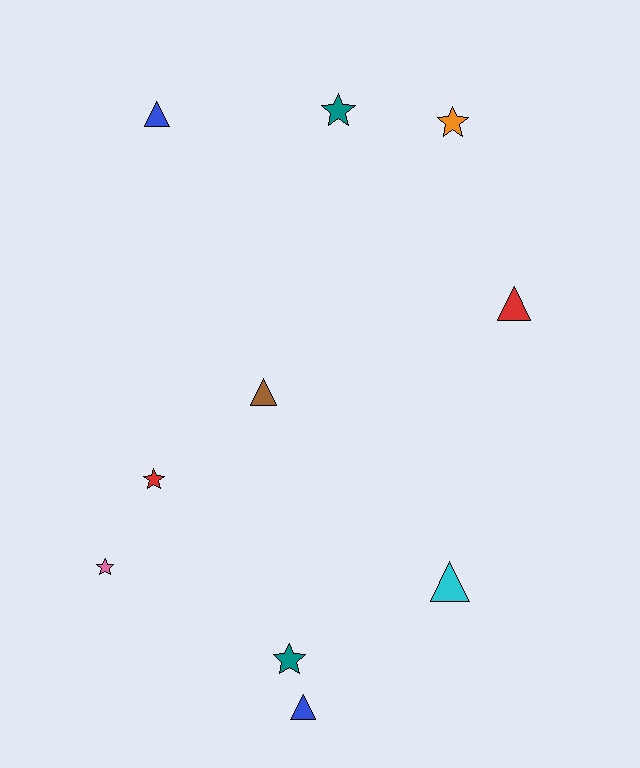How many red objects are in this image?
There are 2 red objects.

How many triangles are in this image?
There are 5 triangles.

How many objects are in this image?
There are 10 objects.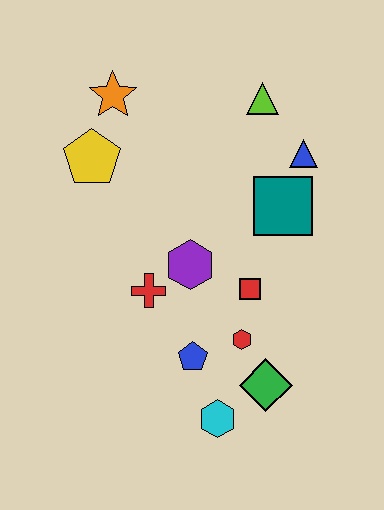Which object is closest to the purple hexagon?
The red cross is closest to the purple hexagon.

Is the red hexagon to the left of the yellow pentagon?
No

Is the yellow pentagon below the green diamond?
No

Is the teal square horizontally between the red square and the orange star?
No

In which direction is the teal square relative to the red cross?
The teal square is to the right of the red cross.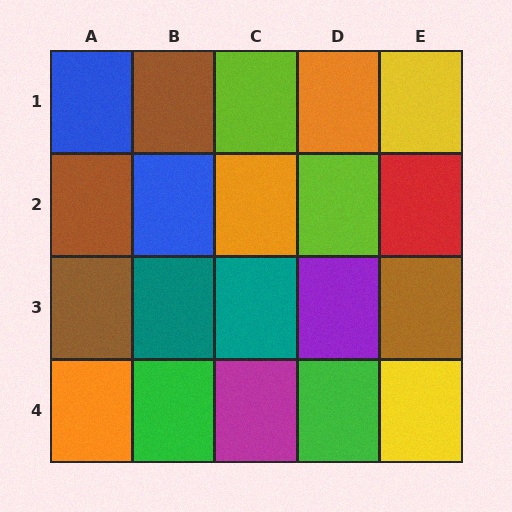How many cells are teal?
2 cells are teal.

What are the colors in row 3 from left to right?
Brown, teal, teal, purple, brown.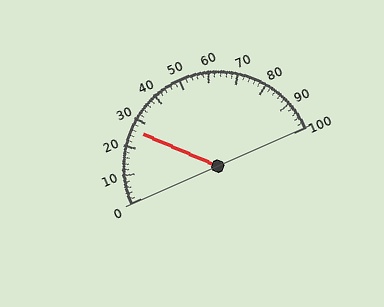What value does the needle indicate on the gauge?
The needle indicates approximately 26.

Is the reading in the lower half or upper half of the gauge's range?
The reading is in the lower half of the range (0 to 100).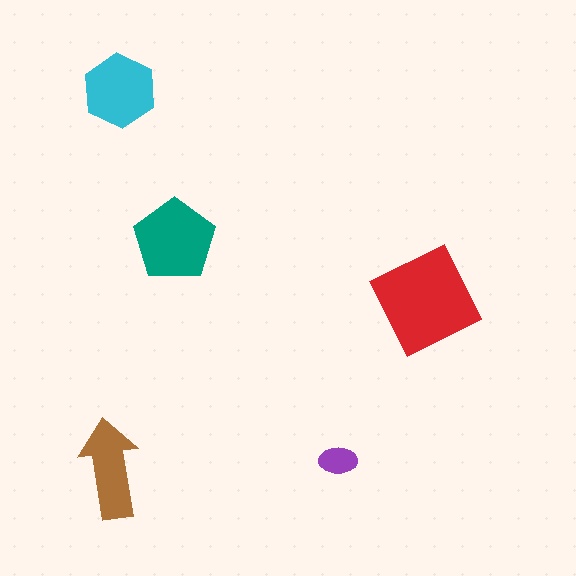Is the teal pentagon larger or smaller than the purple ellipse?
Larger.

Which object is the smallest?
The purple ellipse.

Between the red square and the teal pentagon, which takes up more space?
The red square.